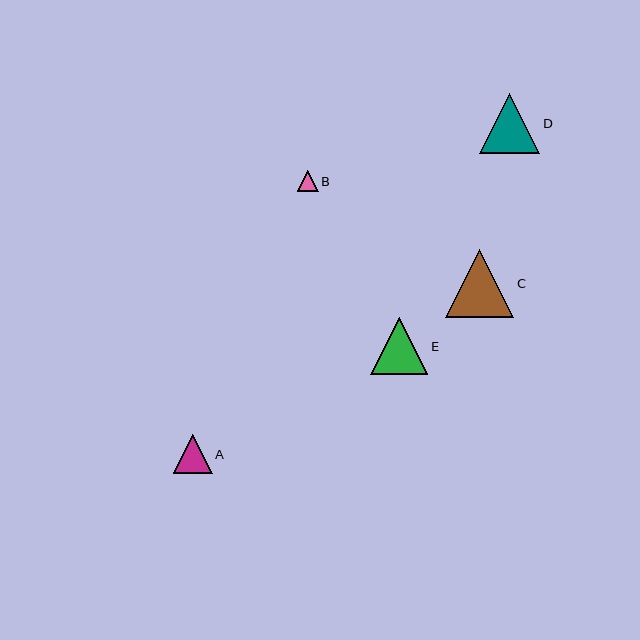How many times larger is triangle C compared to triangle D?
Triangle C is approximately 1.1 times the size of triangle D.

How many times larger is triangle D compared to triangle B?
Triangle D is approximately 3.0 times the size of triangle B.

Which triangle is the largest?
Triangle C is the largest with a size of approximately 68 pixels.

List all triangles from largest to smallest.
From largest to smallest: C, D, E, A, B.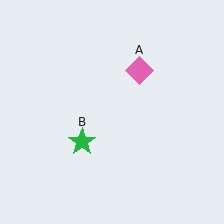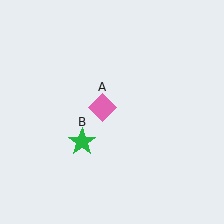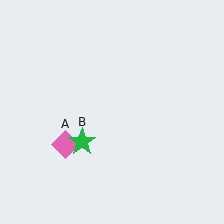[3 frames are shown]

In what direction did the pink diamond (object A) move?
The pink diamond (object A) moved down and to the left.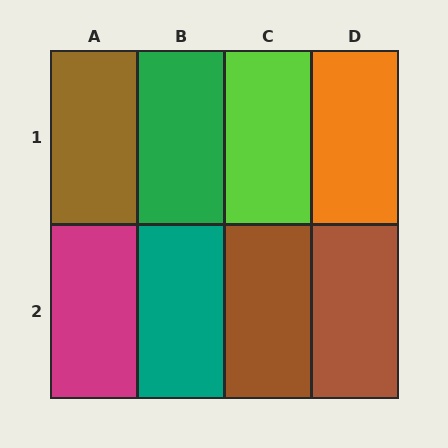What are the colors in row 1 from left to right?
Brown, green, lime, orange.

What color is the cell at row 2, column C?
Brown.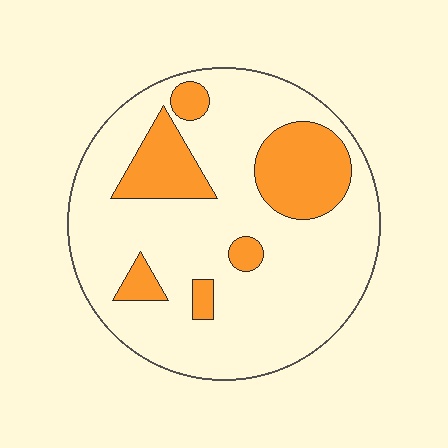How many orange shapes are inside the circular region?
6.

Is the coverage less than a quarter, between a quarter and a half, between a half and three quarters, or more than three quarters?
Less than a quarter.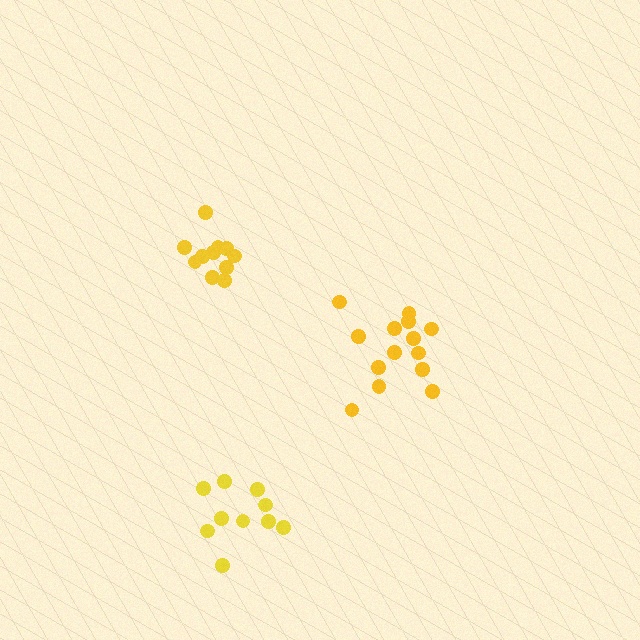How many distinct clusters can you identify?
There are 3 distinct clusters.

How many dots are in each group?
Group 1: 10 dots, Group 2: 14 dots, Group 3: 11 dots (35 total).